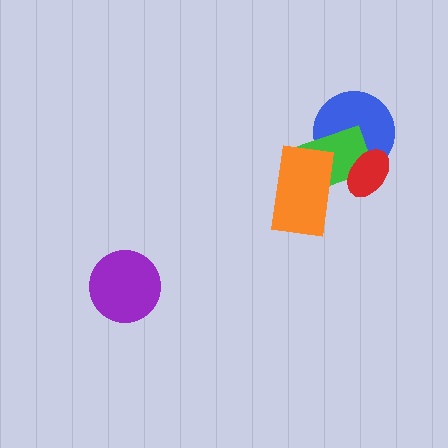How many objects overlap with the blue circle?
2 objects overlap with the blue circle.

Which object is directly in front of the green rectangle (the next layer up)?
The red ellipse is directly in front of the green rectangle.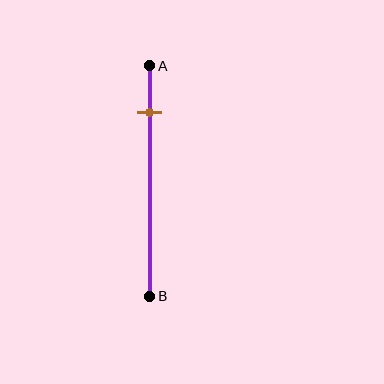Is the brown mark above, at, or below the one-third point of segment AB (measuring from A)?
The brown mark is above the one-third point of segment AB.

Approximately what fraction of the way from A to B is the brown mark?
The brown mark is approximately 20% of the way from A to B.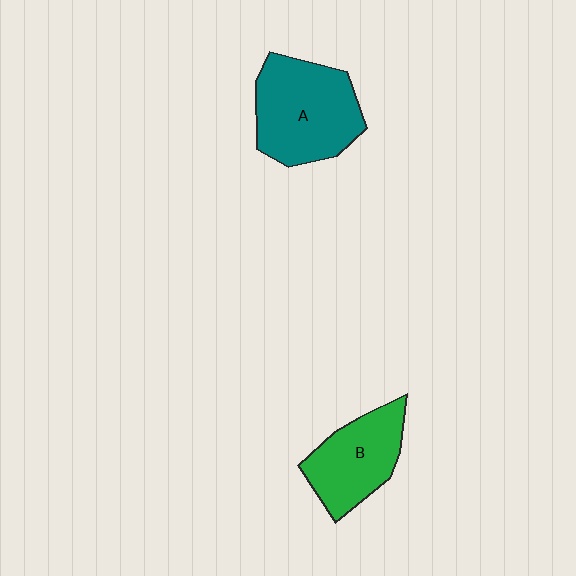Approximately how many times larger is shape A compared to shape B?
Approximately 1.3 times.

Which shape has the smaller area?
Shape B (green).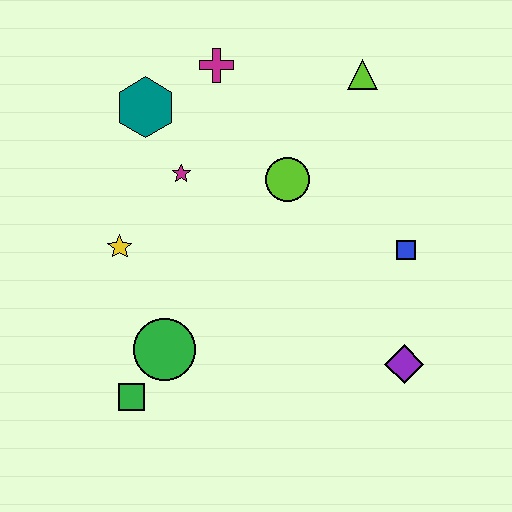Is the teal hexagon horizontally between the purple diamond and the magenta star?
No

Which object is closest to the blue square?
The purple diamond is closest to the blue square.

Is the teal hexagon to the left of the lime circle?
Yes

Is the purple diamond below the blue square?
Yes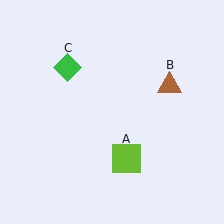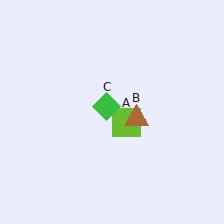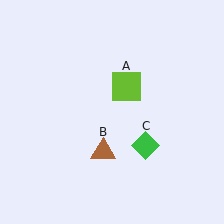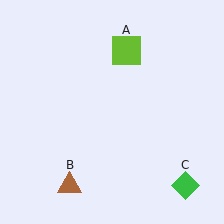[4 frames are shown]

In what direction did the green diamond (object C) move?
The green diamond (object C) moved down and to the right.